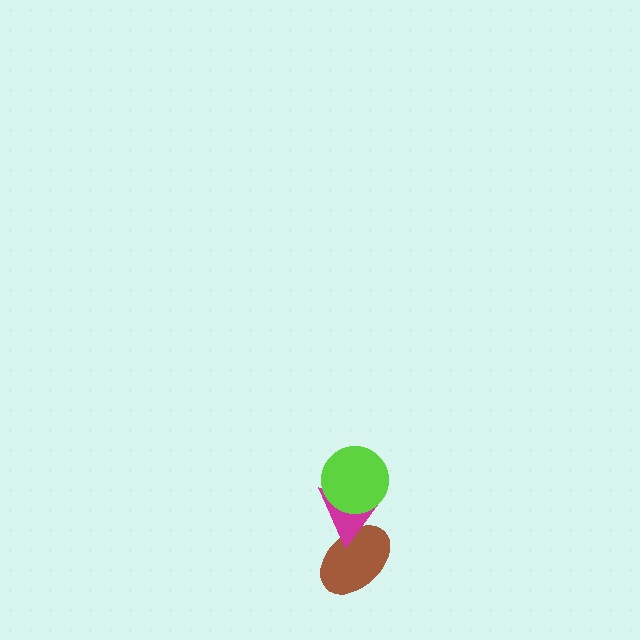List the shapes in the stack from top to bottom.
From top to bottom: the lime circle, the magenta triangle, the brown ellipse.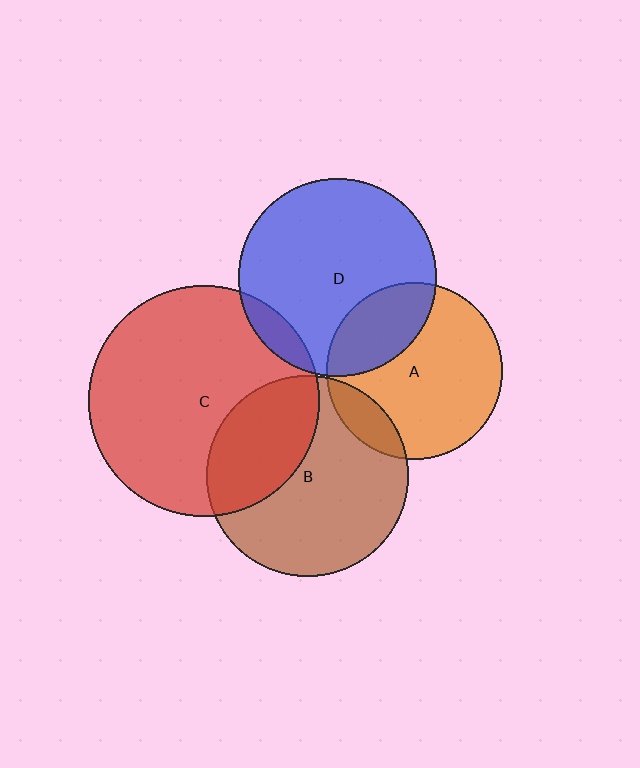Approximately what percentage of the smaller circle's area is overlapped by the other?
Approximately 25%.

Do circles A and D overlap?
Yes.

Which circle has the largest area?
Circle C (red).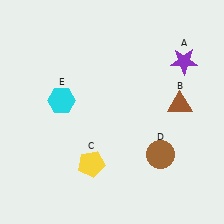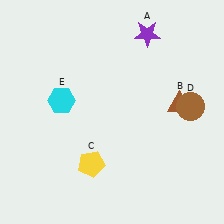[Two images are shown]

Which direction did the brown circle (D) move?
The brown circle (D) moved up.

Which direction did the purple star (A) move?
The purple star (A) moved left.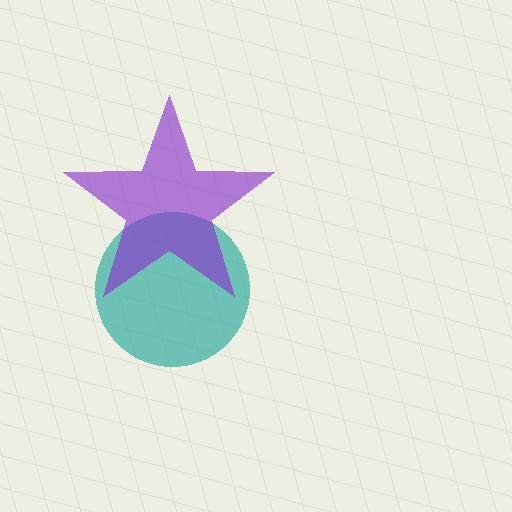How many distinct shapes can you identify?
There are 2 distinct shapes: a teal circle, a purple star.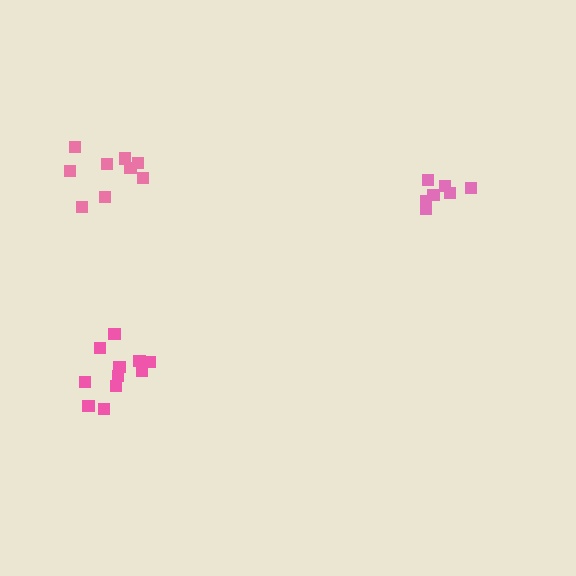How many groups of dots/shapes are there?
There are 3 groups.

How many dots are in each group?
Group 1: 7 dots, Group 2: 11 dots, Group 3: 9 dots (27 total).